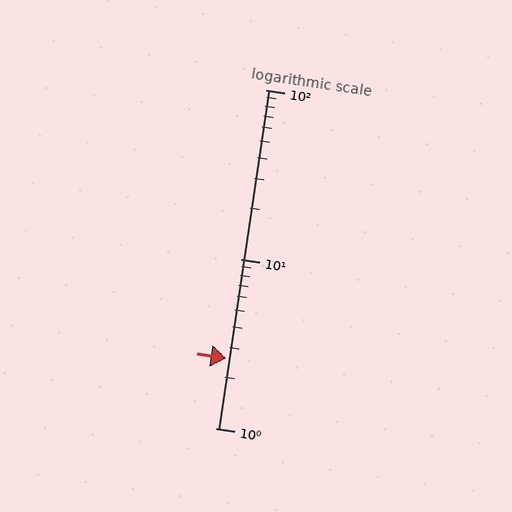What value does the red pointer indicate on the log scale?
The pointer indicates approximately 2.6.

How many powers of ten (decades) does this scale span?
The scale spans 2 decades, from 1 to 100.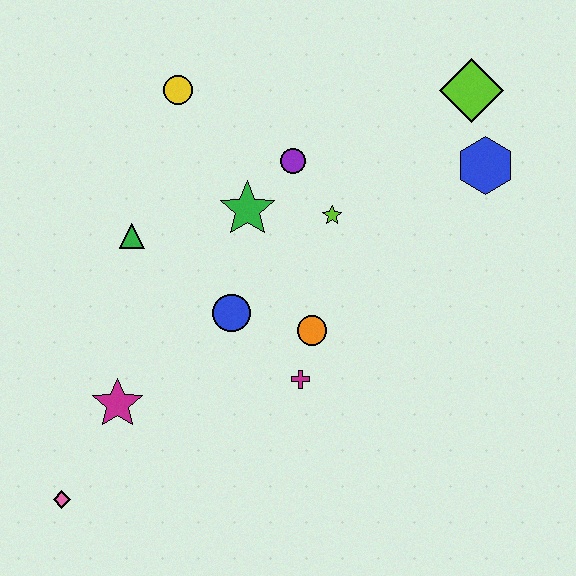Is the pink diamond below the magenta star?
Yes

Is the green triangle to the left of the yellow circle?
Yes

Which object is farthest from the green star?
The pink diamond is farthest from the green star.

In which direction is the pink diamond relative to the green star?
The pink diamond is below the green star.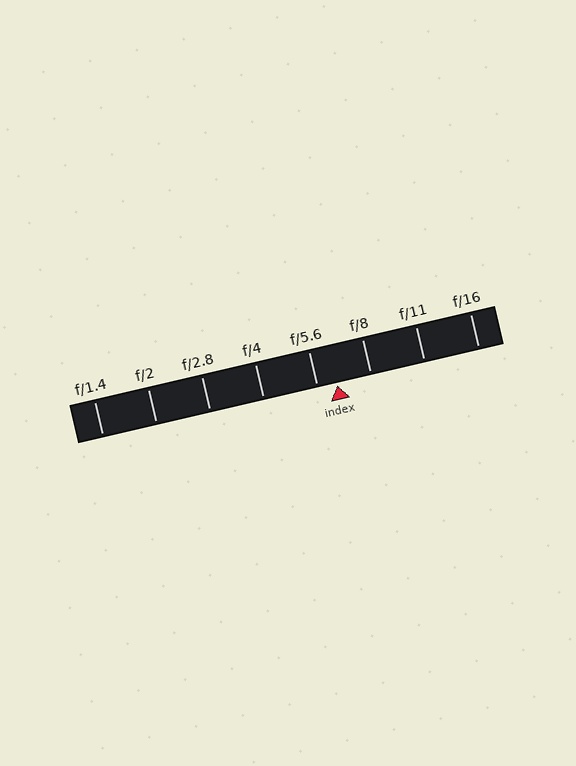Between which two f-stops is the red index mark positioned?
The index mark is between f/5.6 and f/8.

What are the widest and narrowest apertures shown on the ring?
The widest aperture shown is f/1.4 and the narrowest is f/16.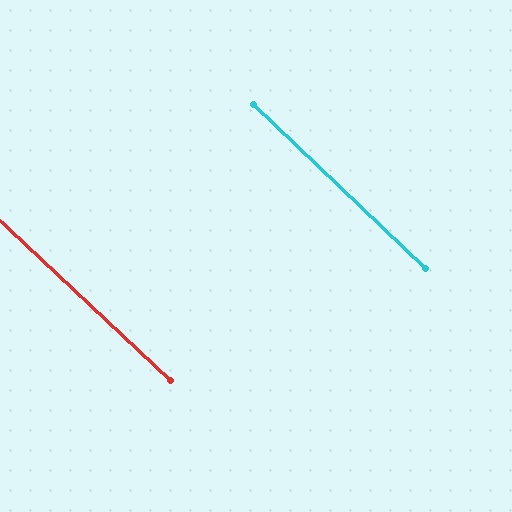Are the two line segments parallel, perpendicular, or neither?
Parallel — their directions differ by only 0.6°.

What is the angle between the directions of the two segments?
Approximately 1 degree.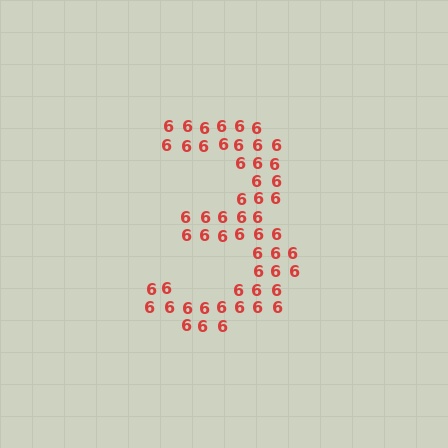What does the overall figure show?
The overall figure shows the digit 3.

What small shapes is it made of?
It is made of small digit 6's.